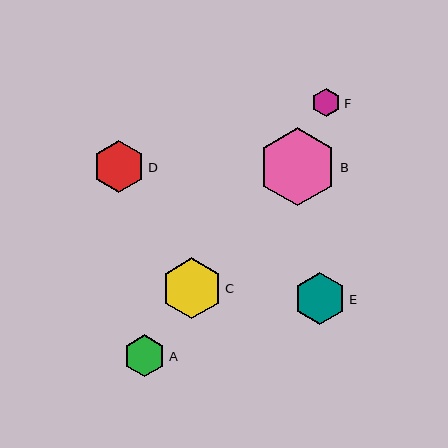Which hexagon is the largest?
Hexagon B is the largest with a size of approximately 78 pixels.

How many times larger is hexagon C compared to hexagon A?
Hexagon C is approximately 1.4 times the size of hexagon A.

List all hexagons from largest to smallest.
From largest to smallest: B, C, E, D, A, F.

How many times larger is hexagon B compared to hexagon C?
Hexagon B is approximately 1.3 times the size of hexagon C.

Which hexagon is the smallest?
Hexagon F is the smallest with a size of approximately 29 pixels.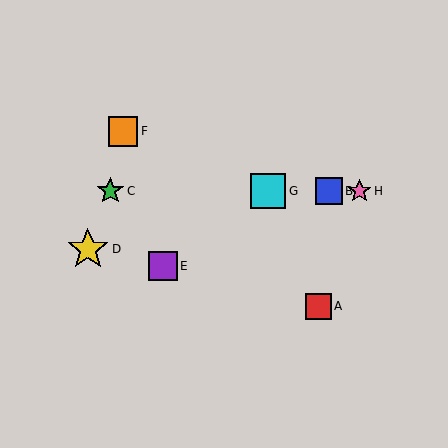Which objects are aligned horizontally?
Objects B, C, G, H are aligned horizontally.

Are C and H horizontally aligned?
Yes, both are at y≈191.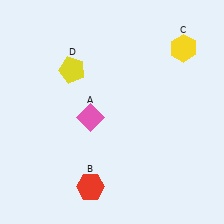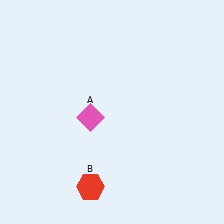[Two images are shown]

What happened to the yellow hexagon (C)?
The yellow hexagon (C) was removed in Image 2. It was in the top-right area of Image 1.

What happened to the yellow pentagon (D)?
The yellow pentagon (D) was removed in Image 2. It was in the top-left area of Image 1.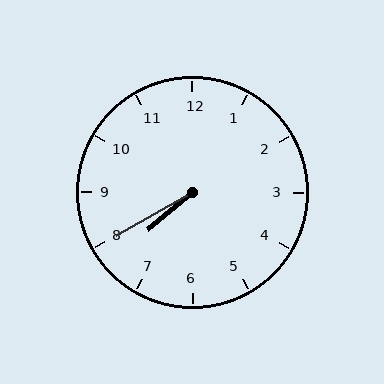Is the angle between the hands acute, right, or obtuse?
It is acute.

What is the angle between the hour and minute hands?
Approximately 10 degrees.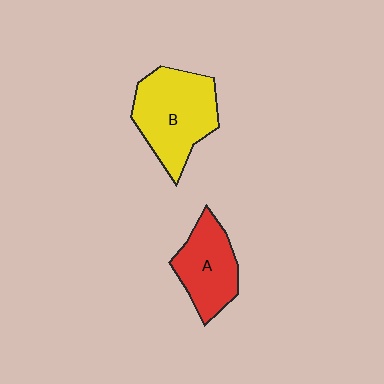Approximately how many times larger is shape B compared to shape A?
Approximately 1.4 times.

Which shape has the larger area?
Shape B (yellow).